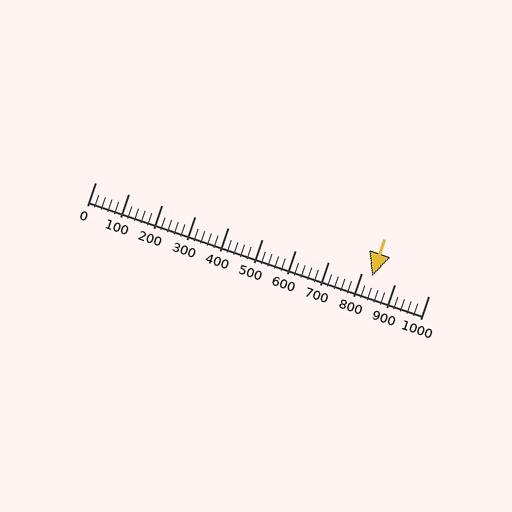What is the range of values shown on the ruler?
The ruler shows values from 0 to 1000.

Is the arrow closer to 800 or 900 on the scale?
The arrow is closer to 800.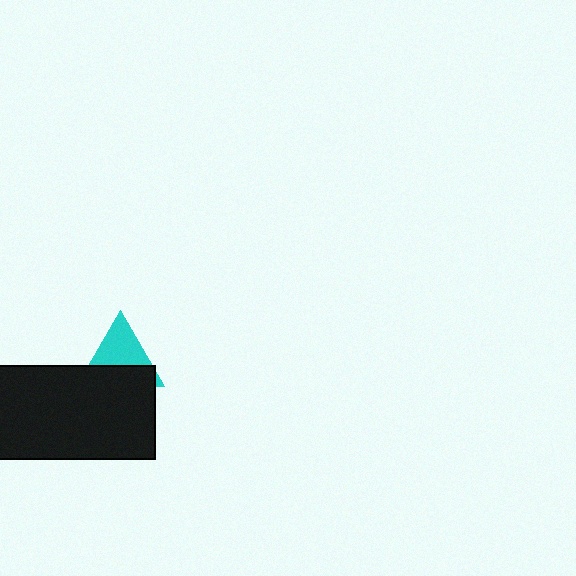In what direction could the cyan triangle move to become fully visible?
The cyan triangle could move up. That would shift it out from behind the black rectangle entirely.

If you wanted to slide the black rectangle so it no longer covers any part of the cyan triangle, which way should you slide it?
Slide it down — that is the most direct way to separate the two shapes.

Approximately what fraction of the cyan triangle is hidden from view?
Roughly 46% of the cyan triangle is hidden behind the black rectangle.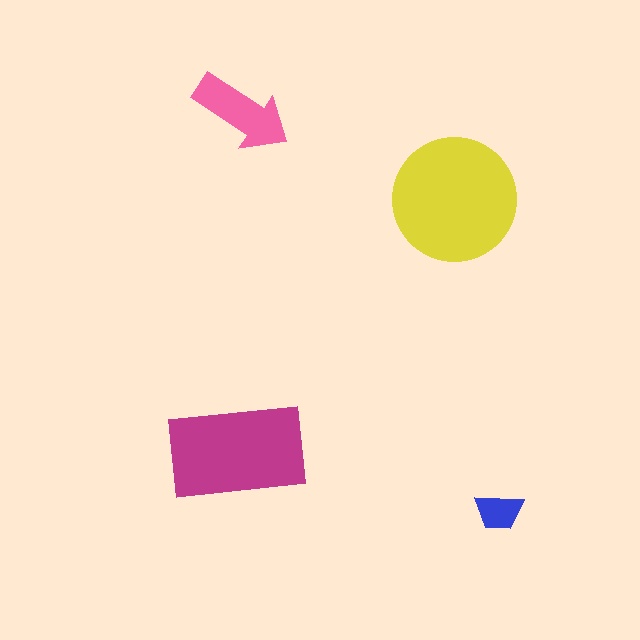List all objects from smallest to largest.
The blue trapezoid, the pink arrow, the magenta rectangle, the yellow circle.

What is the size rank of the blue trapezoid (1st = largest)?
4th.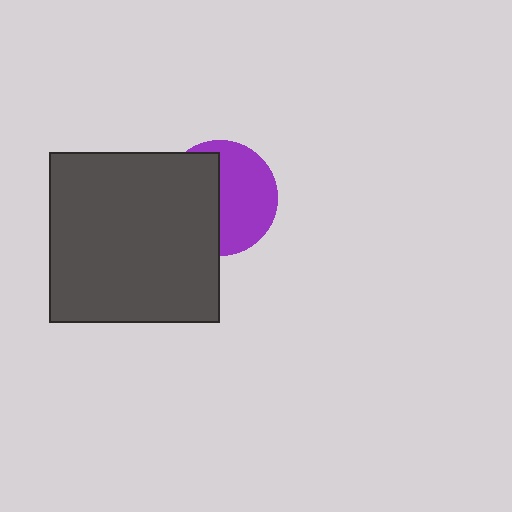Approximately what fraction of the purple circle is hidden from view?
Roughly 47% of the purple circle is hidden behind the dark gray square.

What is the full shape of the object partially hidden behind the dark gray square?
The partially hidden object is a purple circle.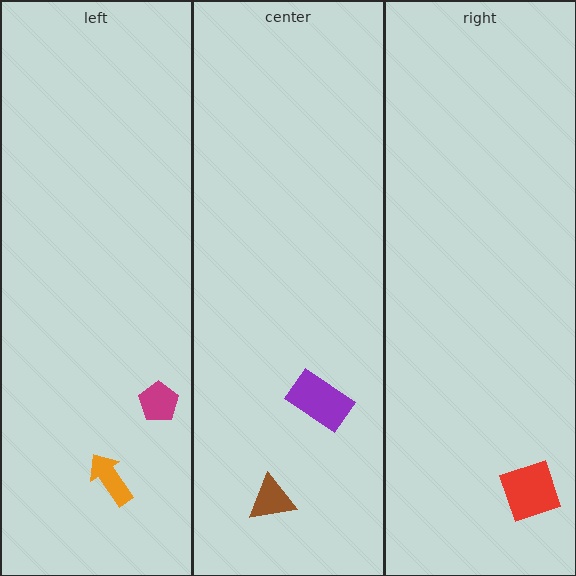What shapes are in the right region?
The red square.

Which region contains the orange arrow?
The left region.